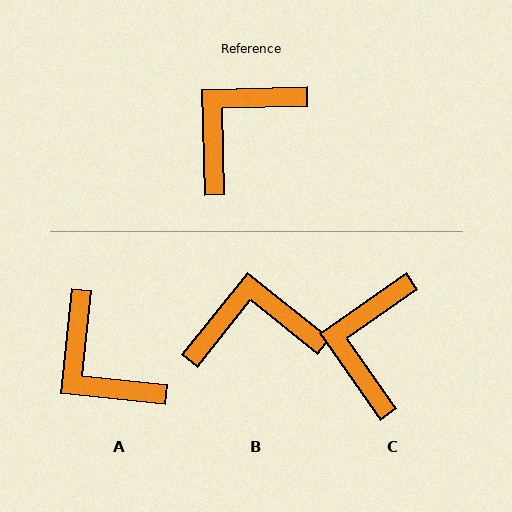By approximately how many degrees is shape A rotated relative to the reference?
Approximately 82 degrees counter-clockwise.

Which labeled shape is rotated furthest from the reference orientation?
A, about 82 degrees away.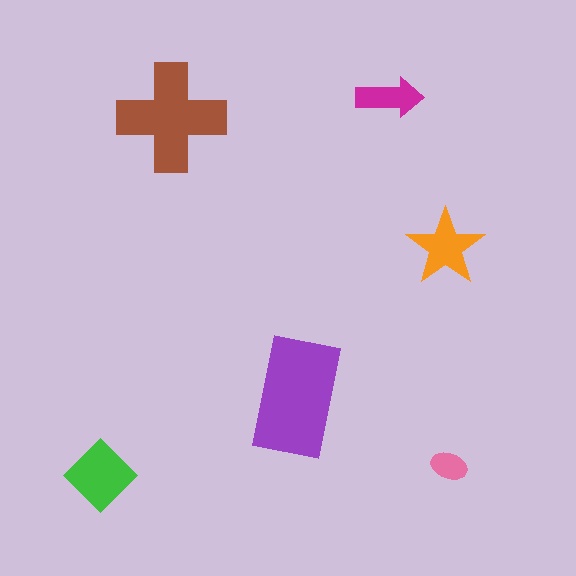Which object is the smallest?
The pink ellipse.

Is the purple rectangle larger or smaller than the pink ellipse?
Larger.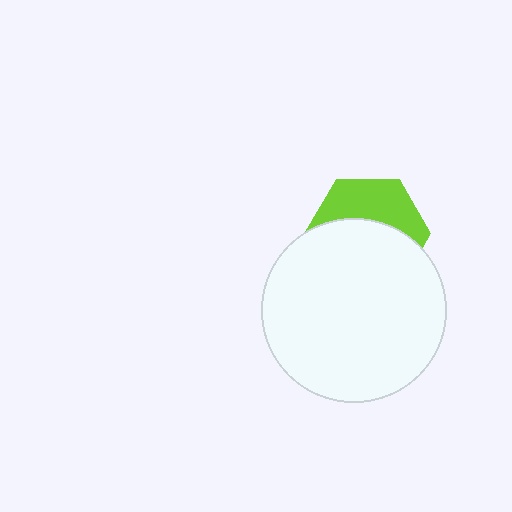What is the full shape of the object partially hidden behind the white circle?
The partially hidden object is a lime hexagon.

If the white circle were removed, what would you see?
You would see the complete lime hexagon.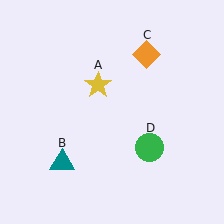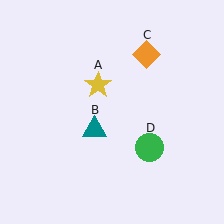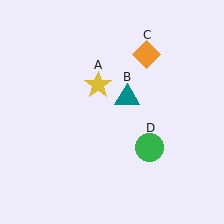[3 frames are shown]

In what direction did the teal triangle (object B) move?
The teal triangle (object B) moved up and to the right.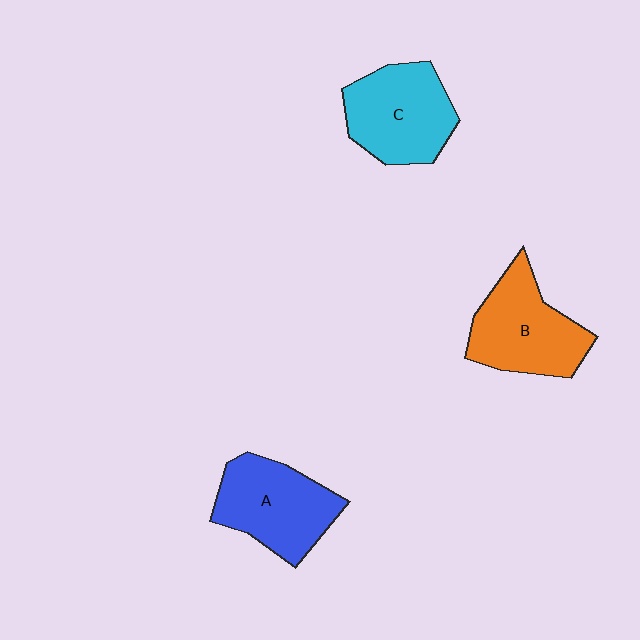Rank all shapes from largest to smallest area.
From largest to smallest: B (orange), C (cyan), A (blue).